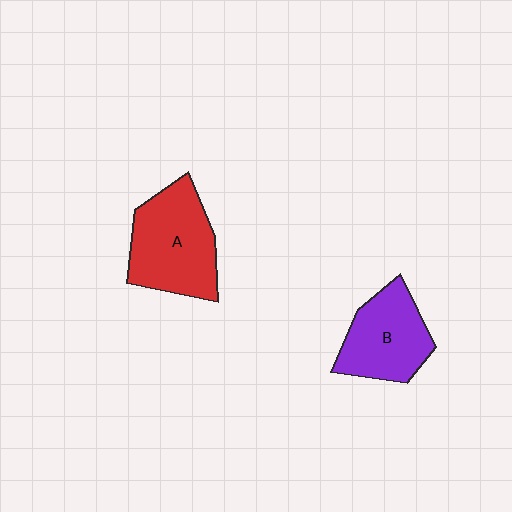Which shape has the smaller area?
Shape B (purple).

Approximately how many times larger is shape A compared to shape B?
Approximately 1.2 times.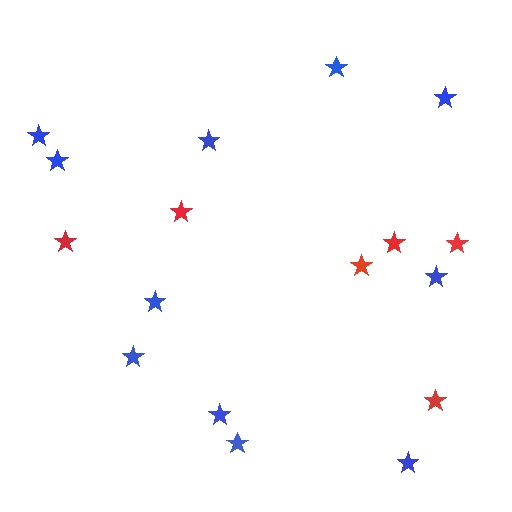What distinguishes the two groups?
There are 2 groups: one group of red stars (6) and one group of blue stars (11).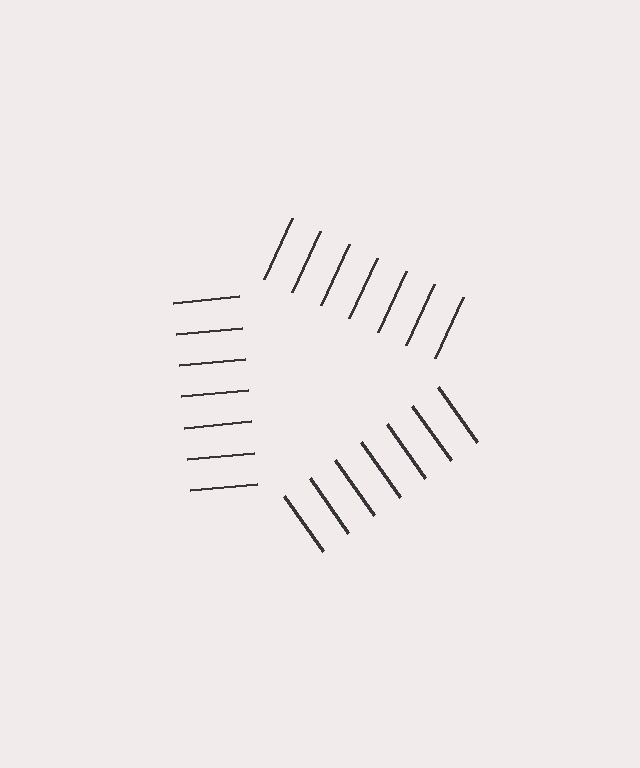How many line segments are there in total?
21 — 7 along each of the 3 edges.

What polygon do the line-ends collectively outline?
An illusory triangle — the line segments terminate on its edges but no continuous stroke is drawn.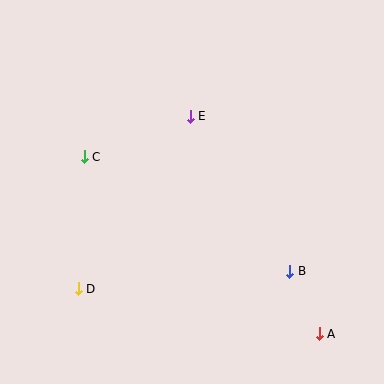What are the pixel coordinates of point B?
Point B is at (290, 271).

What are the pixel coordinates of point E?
Point E is at (190, 116).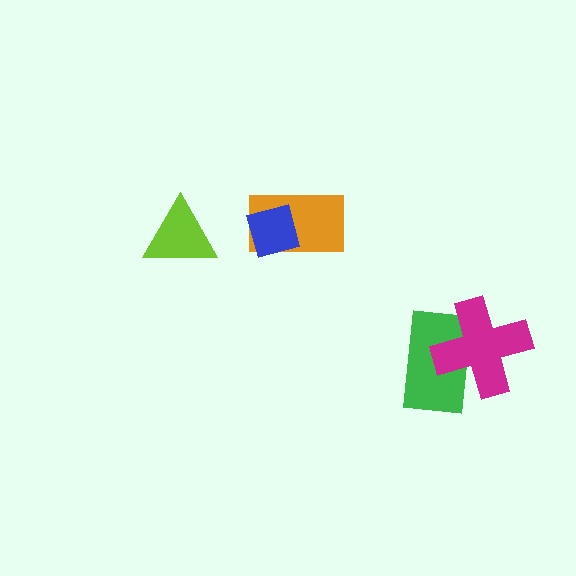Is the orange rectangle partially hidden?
Yes, it is partially covered by another shape.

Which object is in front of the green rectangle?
The magenta cross is in front of the green rectangle.